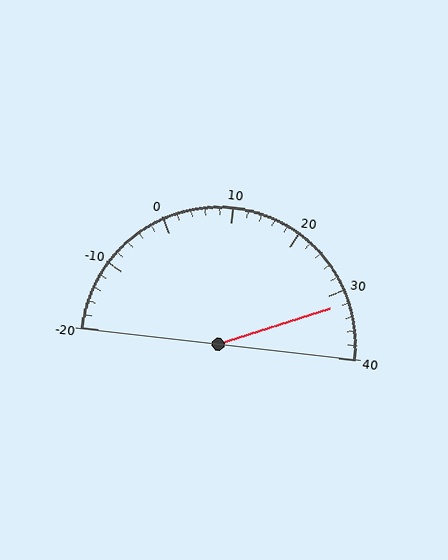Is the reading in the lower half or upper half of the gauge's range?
The reading is in the upper half of the range (-20 to 40).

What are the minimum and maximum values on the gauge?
The gauge ranges from -20 to 40.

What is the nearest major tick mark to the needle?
The nearest major tick mark is 30.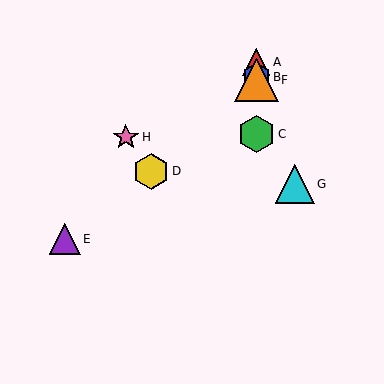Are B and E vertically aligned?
No, B is at x≈256 and E is at x≈65.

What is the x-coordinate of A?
Object A is at x≈256.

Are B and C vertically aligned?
Yes, both are at x≈256.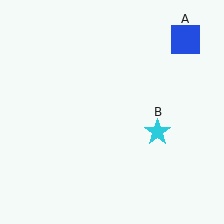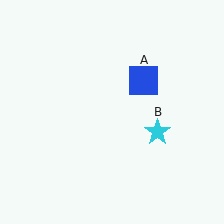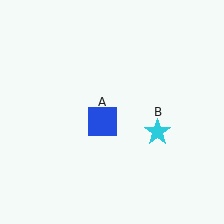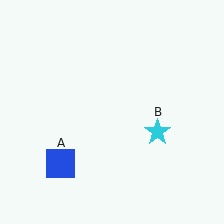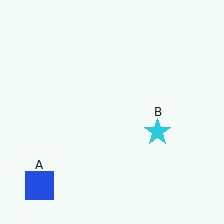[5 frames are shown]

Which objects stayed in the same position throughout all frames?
Cyan star (object B) remained stationary.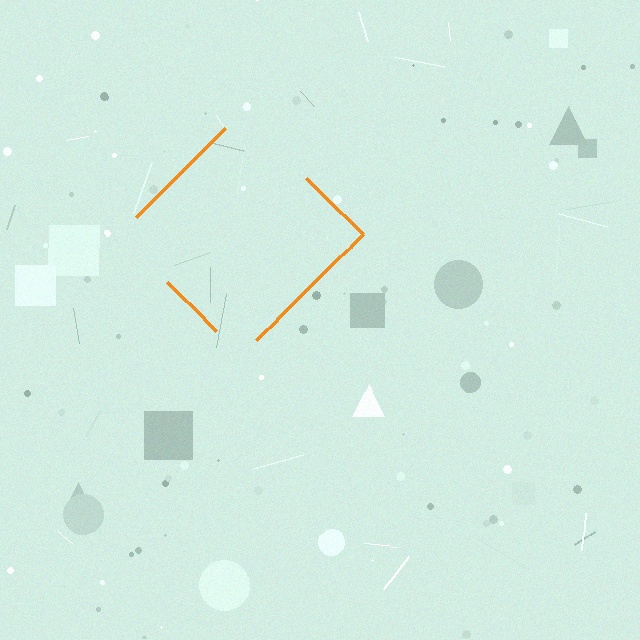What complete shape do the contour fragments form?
The contour fragments form a diamond.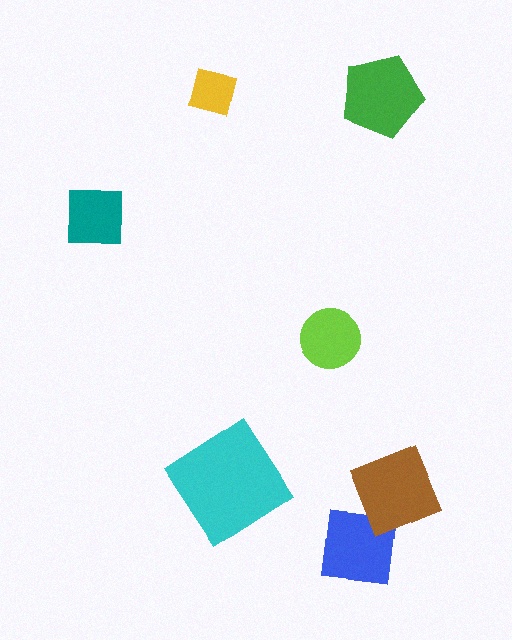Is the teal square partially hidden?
No, no other shape covers it.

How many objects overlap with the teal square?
0 objects overlap with the teal square.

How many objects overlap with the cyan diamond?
0 objects overlap with the cyan diamond.